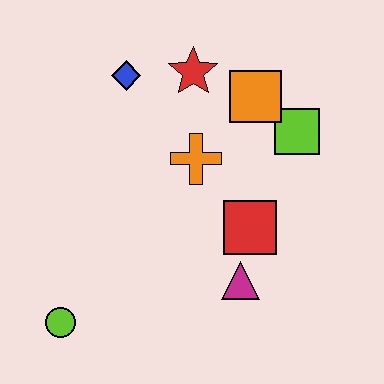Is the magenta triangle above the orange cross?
No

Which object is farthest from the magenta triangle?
The blue diamond is farthest from the magenta triangle.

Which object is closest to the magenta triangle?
The red square is closest to the magenta triangle.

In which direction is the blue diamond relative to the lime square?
The blue diamond is to the left of the lime square.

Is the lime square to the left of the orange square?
No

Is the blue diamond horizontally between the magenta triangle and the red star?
No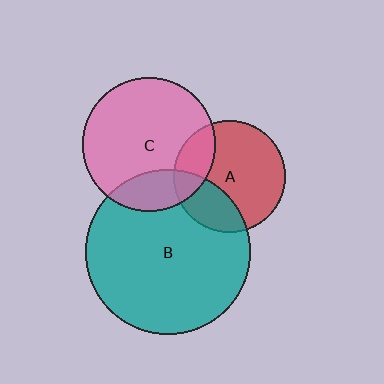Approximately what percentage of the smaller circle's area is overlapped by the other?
Approximately 25%.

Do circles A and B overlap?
Yes.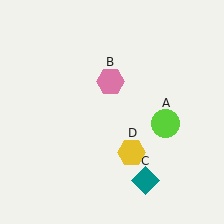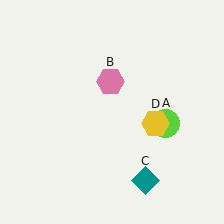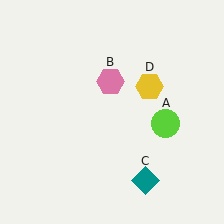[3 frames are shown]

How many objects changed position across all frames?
1 object changed position: yellow hexagon (object D).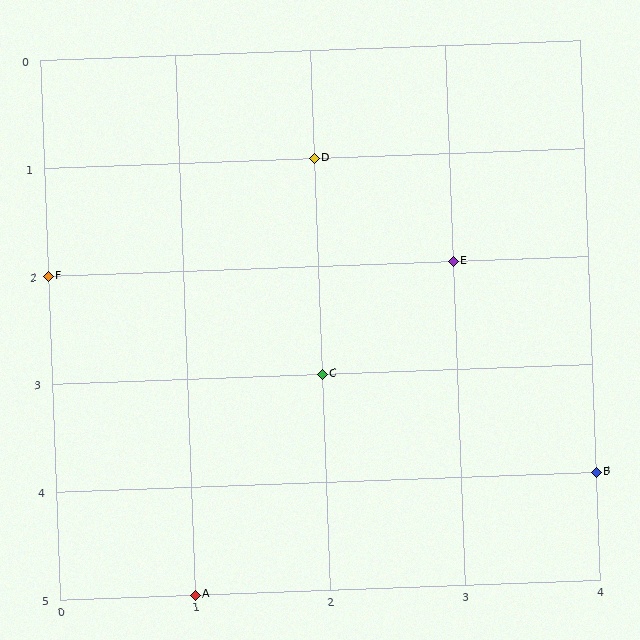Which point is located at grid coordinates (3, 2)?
Point E is at (3, 2).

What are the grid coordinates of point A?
Point A is at grid coordinates (1, 5).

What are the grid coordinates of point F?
Point F is at grid coordinates (0, 2).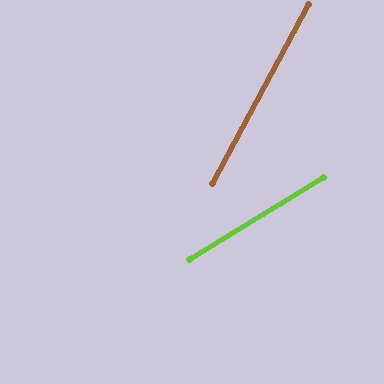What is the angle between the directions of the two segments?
Approximately 31 degrees.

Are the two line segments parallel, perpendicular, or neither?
Neither parallel nor perpendicular — they differ by about 31°.